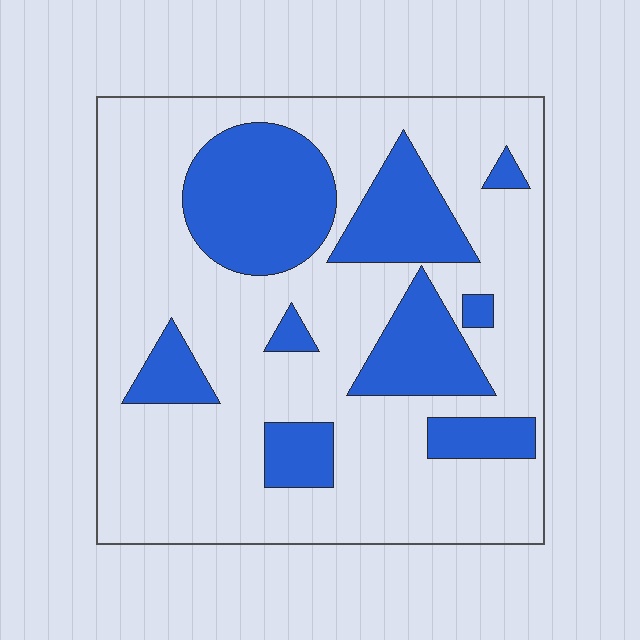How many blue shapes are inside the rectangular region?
9.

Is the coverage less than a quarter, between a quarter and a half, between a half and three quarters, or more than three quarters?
Between a quarter and a half.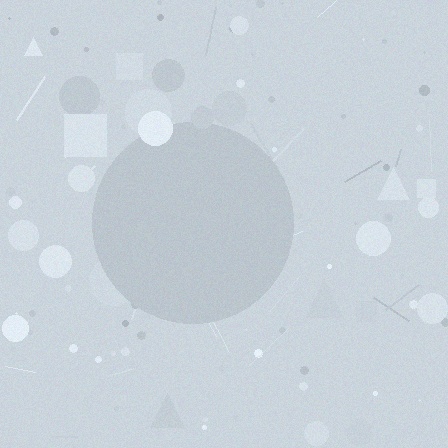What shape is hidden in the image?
A circle is hidden in the image.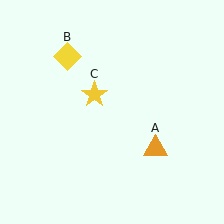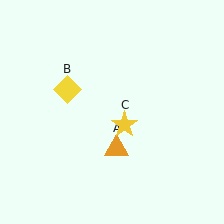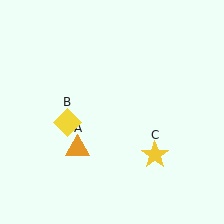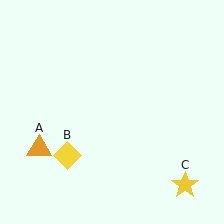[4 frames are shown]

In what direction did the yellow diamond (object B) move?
The yellow diamond (object B) moved down.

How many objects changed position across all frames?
3 objects changed position: orange triangle (object A), yellow diamond (object B), yellow star (object C).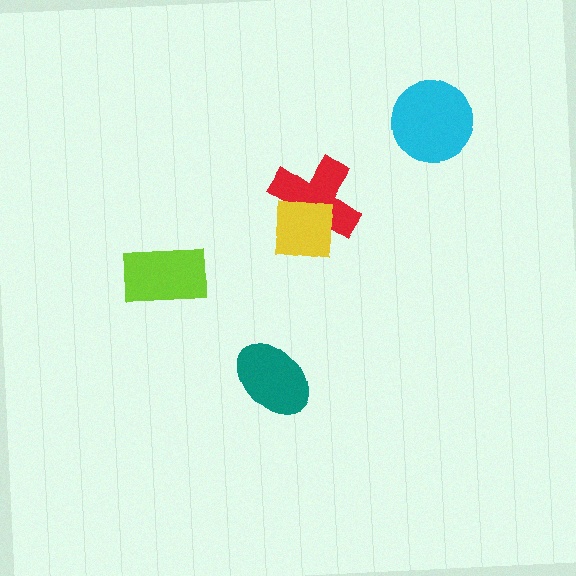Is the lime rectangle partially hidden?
No, no other shape covers it.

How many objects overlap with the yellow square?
1 object overlaps with the yellow square.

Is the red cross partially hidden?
Yes, it is partially covered by another shape.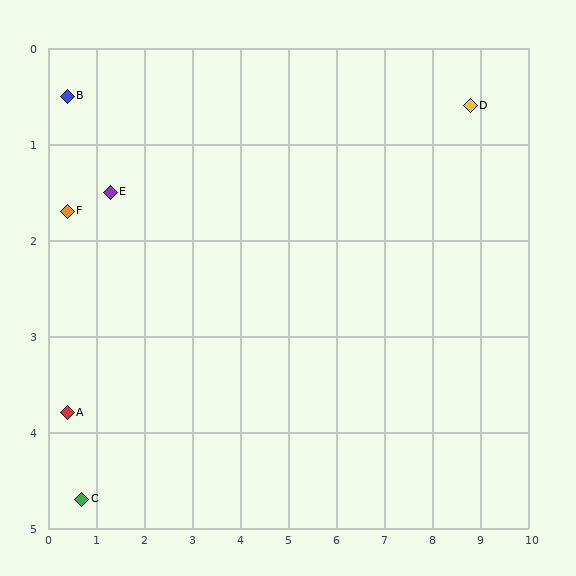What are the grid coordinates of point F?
Point F is at approximately (0.4, 1.7).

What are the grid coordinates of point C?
Point C is at approximately (0.7, 4.7).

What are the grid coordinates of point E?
Point E is at approximately (1.3, 1.5).